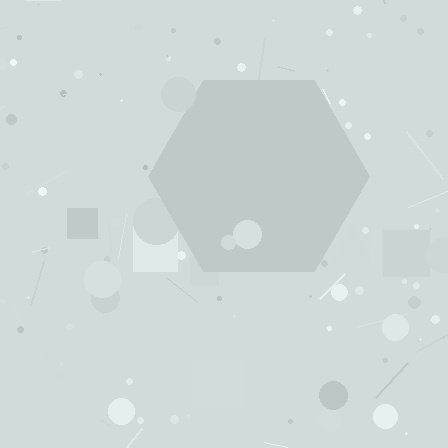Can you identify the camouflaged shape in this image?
The camouflaged shape is a hexagon.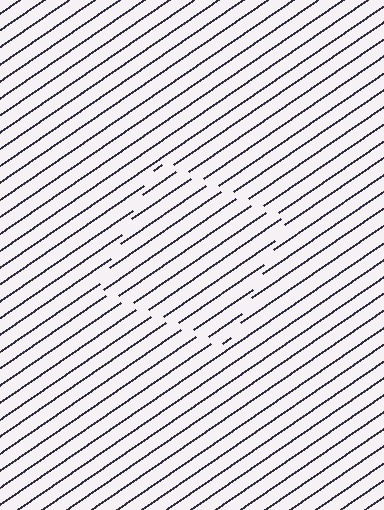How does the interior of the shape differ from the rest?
The interior of the shape contains the same grating, shifted by half a period — the contour is defined by the phase discontinuity where line-ends from the inner and outer gratings abut.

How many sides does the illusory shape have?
4 sides — the line-ends trace a square.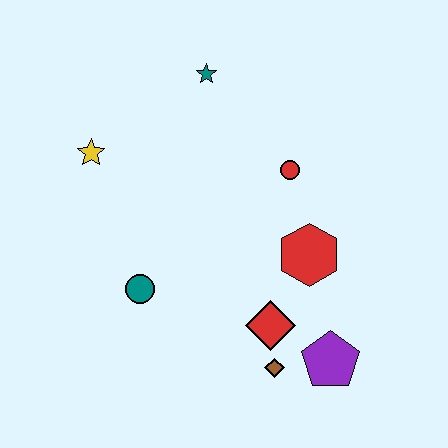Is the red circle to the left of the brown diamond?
No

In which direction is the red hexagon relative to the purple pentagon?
The red hexagon is above the purple pentagon.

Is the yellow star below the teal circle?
No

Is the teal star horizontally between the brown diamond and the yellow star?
Yes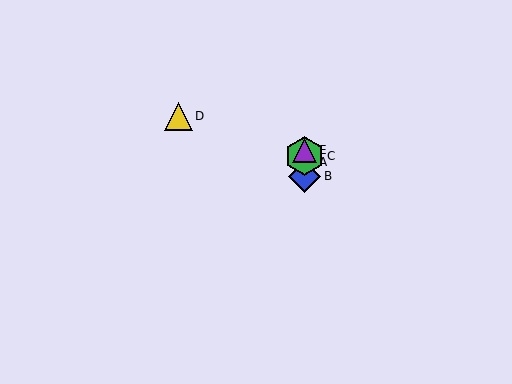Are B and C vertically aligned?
Yes, both are at x≈305.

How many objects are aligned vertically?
4 objects (A, B, C, E) are aligned vertically.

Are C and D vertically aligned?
No, C is at x≈305 and D is at x≈178.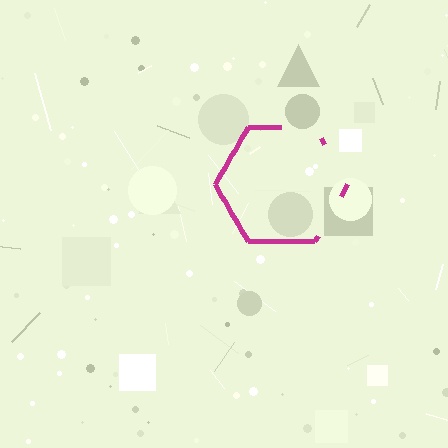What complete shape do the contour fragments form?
The contour fragments form a hexagon.